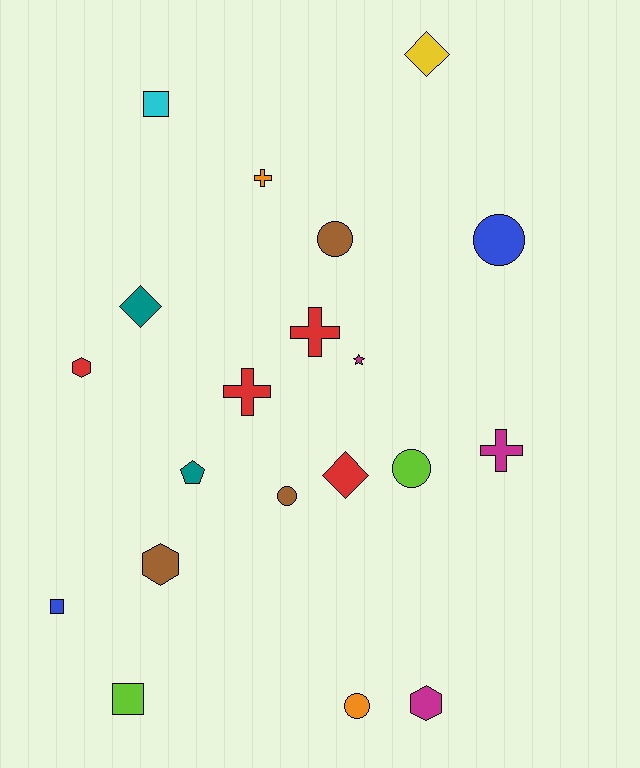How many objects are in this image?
There are 20 objects.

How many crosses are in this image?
There are 4 crosses.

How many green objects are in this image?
There are no green objects.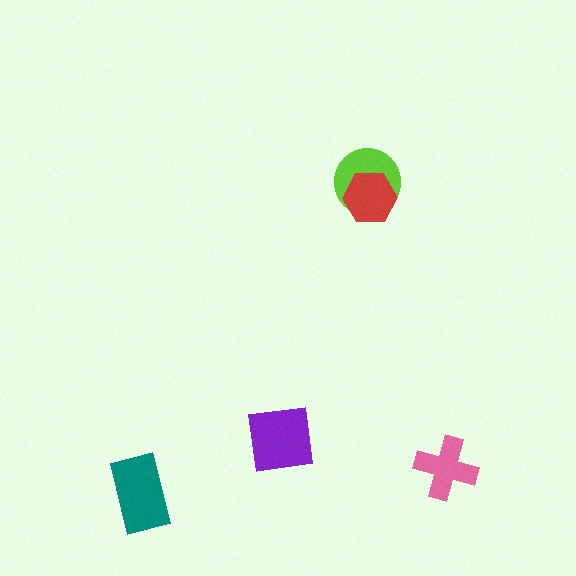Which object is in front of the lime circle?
The red hexagon is in front of the lime circle.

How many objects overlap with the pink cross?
0 objects overlap with the pink cross.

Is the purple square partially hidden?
No, no other shape covers it.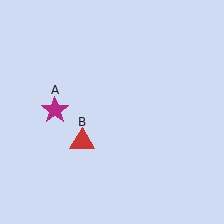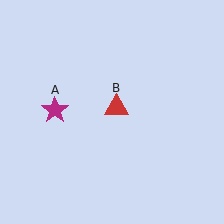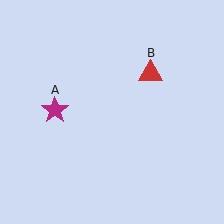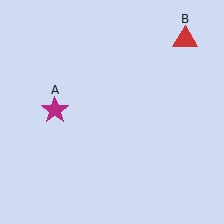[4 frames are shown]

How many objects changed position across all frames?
1 object changed position: red triangle (object B).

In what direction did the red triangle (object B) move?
The red triangle (object B) moved up and to the right.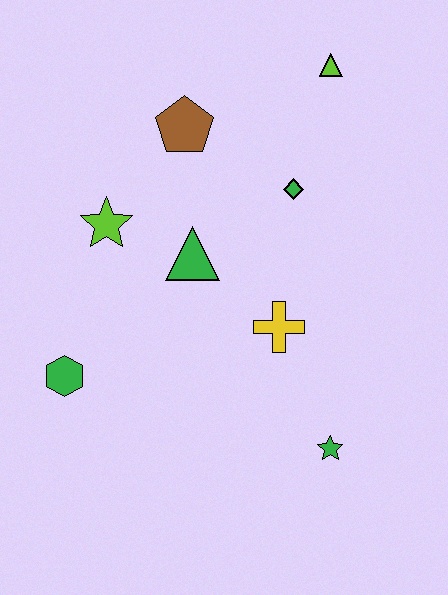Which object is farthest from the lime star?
The green star is farthest from the lime star.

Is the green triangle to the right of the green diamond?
No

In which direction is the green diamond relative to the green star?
The green diamond is above the green star.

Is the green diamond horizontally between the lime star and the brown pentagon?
No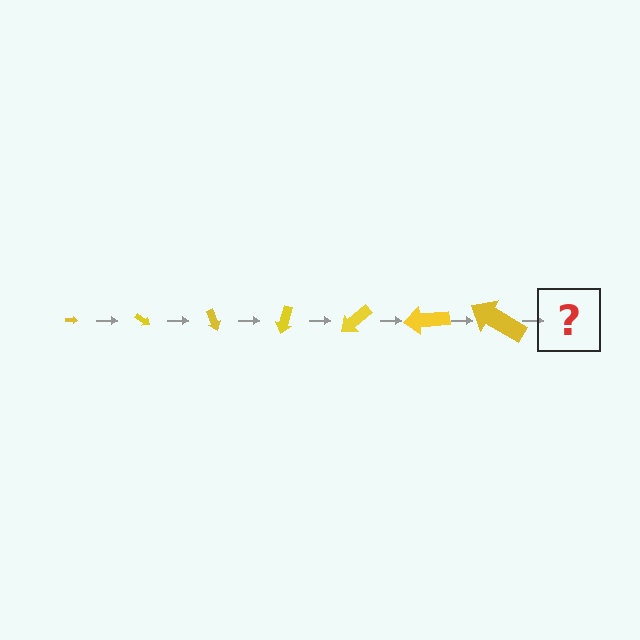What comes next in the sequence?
The next element should be an arrow, larger than the previous one and rotated 245 degrees from the start.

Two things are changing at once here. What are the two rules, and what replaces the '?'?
The two rules are that the arrow grows larger each step and it rotates 35 degrees each step. The '?' should be an arrow, larger than the previous one and rotated 245 degrees from the start.